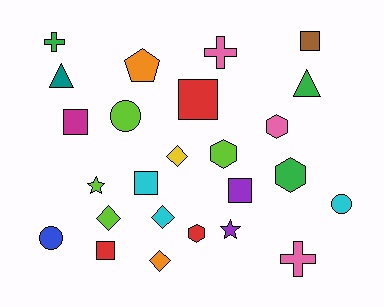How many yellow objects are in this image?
There is 1 yellow object.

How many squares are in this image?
There are 6 squares.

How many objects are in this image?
There are 25 objects.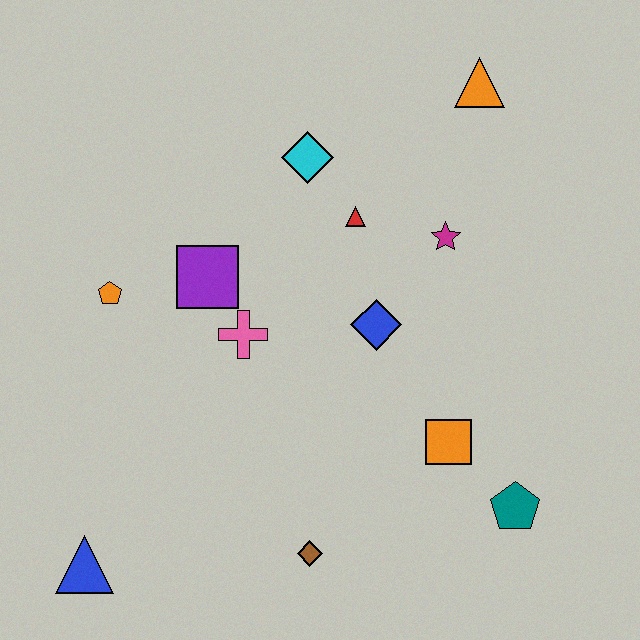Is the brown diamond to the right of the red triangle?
No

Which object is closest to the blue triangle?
The brown diamond is closest to the blue triangle.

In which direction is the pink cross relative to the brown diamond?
The pink cross is above the brown diamond.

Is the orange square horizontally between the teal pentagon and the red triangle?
Yes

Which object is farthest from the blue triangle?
The orange triangle is farthest from the blue triangle.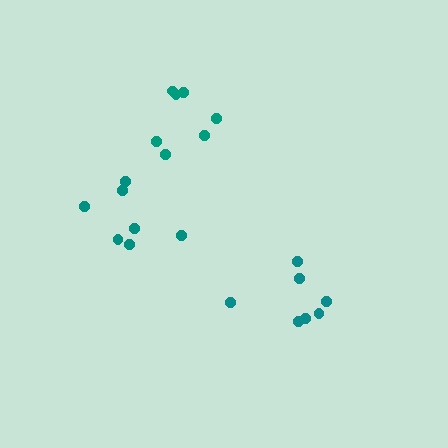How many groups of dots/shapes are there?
There are 3 groups.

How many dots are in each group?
Group 1: 7 dots, Group 2: 7 dots, Group 3: 7 dots (21 total).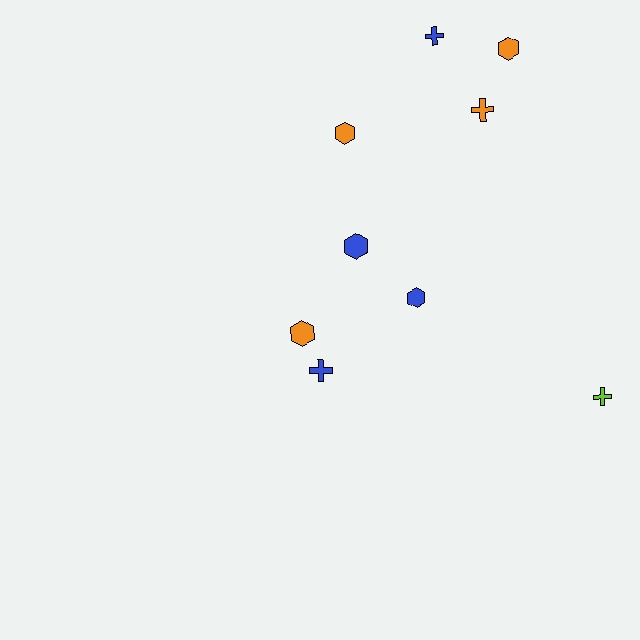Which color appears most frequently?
Orange, with 4 objects.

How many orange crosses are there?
There is 1 orange cross.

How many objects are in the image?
There are 9 objects.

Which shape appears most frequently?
Hexagon, with 5 objects.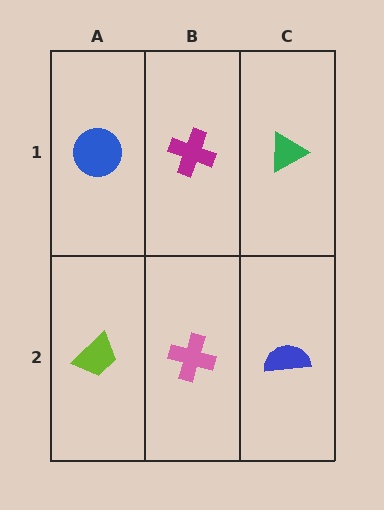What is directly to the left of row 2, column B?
A lime trapezoid.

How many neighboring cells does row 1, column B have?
3.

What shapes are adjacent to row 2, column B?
A magenta cross (row 1, column B), a lime trapezoid (row 2, column A), a blue semicircle (row 2, column C).